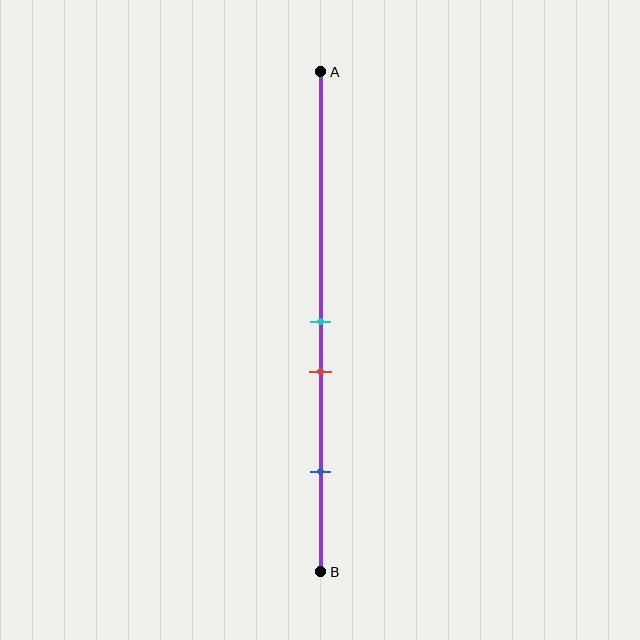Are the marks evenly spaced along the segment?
No, the marks are not evenly spaced.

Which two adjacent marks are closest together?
The cyan and red marks are the closest adjacent pair.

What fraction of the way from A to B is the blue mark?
The blue mark is approximately 80% (0.8) of the way from A to B.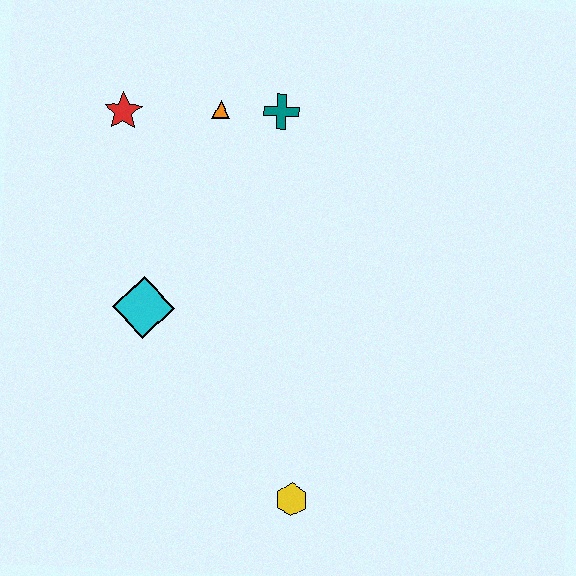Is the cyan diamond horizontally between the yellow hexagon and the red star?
Yes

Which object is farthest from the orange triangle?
The yellow hexagon is farthest from the orange triangle.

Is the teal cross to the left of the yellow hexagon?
Yes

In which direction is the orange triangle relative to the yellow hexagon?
The orange triangle is above the yellow hexagon.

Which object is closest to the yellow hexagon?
The cyan diamond is closest to the yellow hexagon.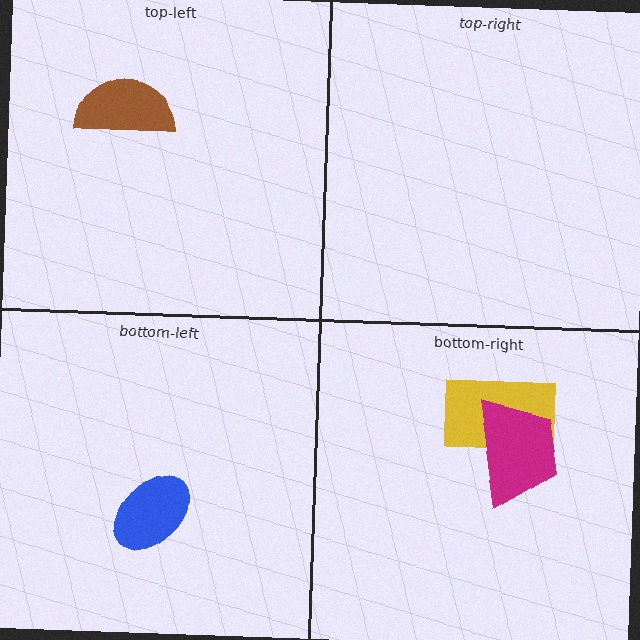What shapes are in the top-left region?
The brown semicircle.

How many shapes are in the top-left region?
1.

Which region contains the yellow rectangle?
The bottom-right region.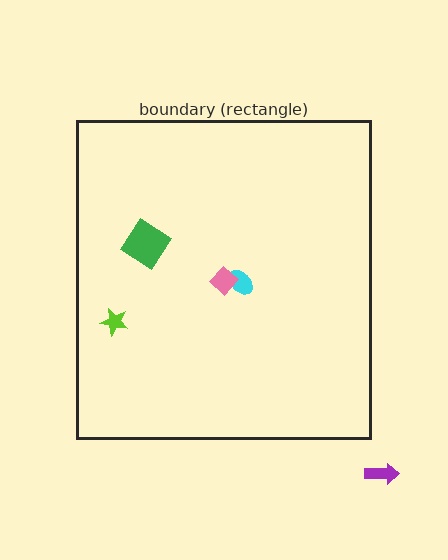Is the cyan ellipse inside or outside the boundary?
Inside.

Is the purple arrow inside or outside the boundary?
Outside.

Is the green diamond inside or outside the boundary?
Inside.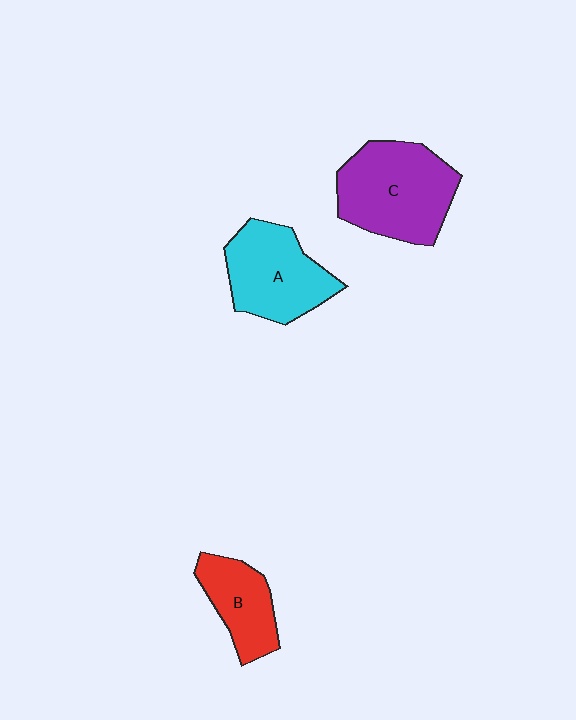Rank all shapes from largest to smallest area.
From largest to smallest: C (purple), A (cyan), B (red).